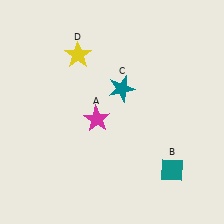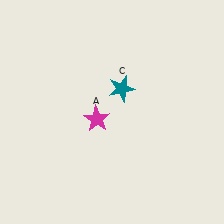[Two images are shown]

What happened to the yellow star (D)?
The yellow star (D) was removed in Image 2. It was in the top-left area of Image 1.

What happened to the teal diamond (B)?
The teal diamond (B) was removed in Image 2. It was in the bottom-right area of Image 1.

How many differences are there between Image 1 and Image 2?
There are 2 differences between the two images.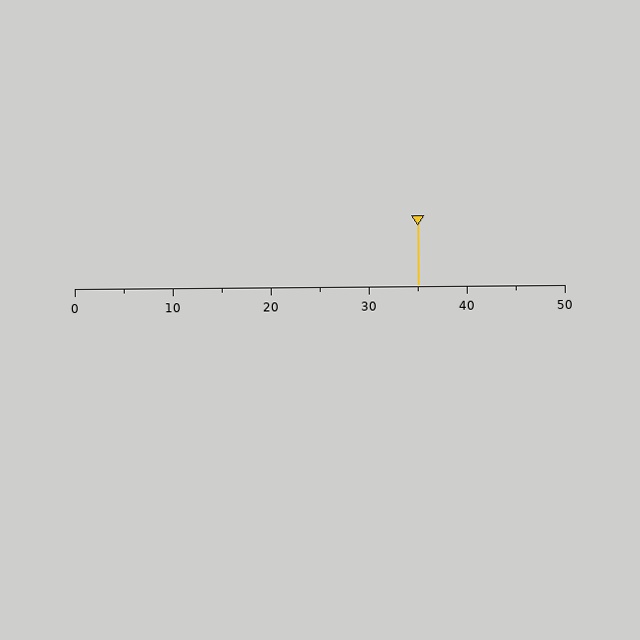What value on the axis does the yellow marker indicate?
The marker indicates approximately 35.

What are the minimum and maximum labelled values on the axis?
The axis runs from 0 to 50.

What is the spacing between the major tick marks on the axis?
The major ticks are spaced 10 apart.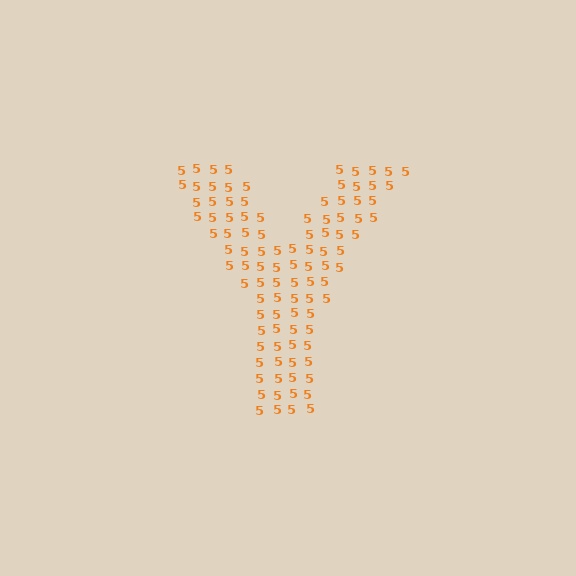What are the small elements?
The small elements are digit 5's.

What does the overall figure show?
The overall figure shows the letter Y.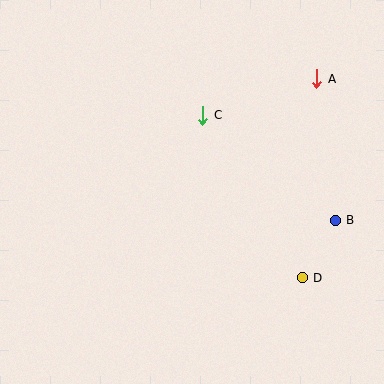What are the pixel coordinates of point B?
Point B is at (335, 220).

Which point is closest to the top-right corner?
Point A is closest to the top-right corner.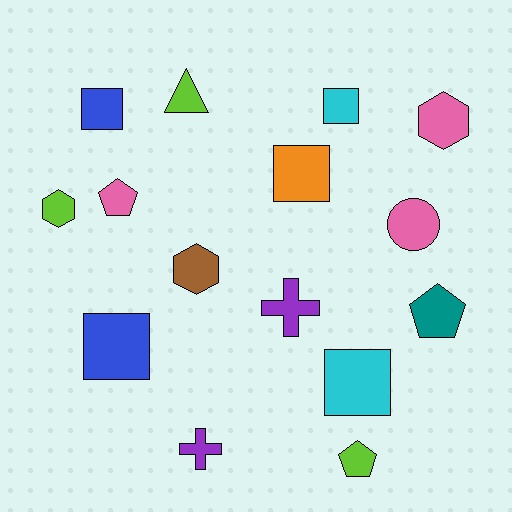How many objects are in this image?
There are 15 objects.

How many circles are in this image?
There is 1 circle.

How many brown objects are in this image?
There is 1 brown object.